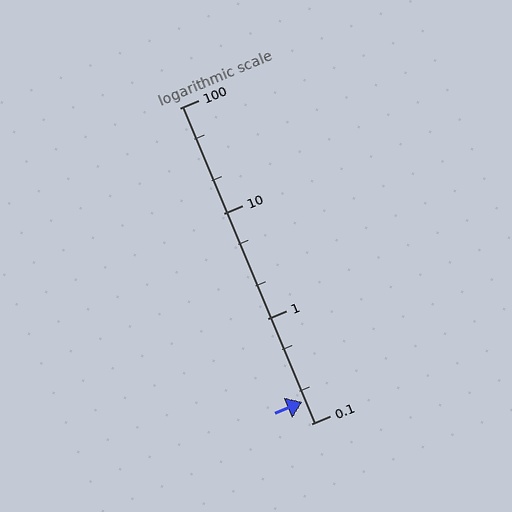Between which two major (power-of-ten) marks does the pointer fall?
The pointer is between 0.1 and 1.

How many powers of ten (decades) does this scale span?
The scale spans 3 decades, from 0.1 to 100.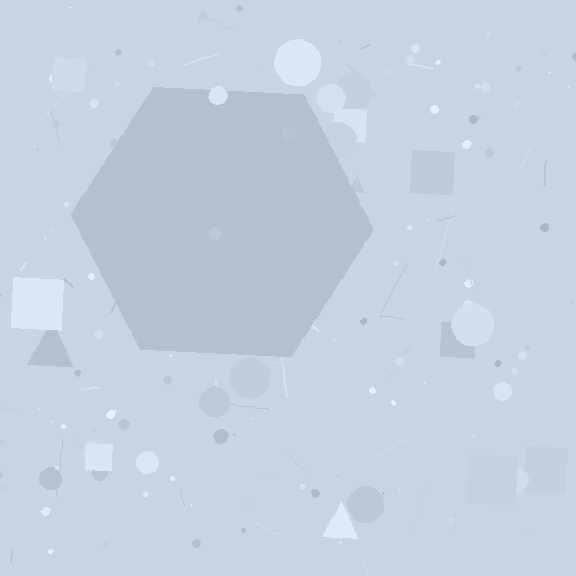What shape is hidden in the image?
A hexagon is hidden in the image.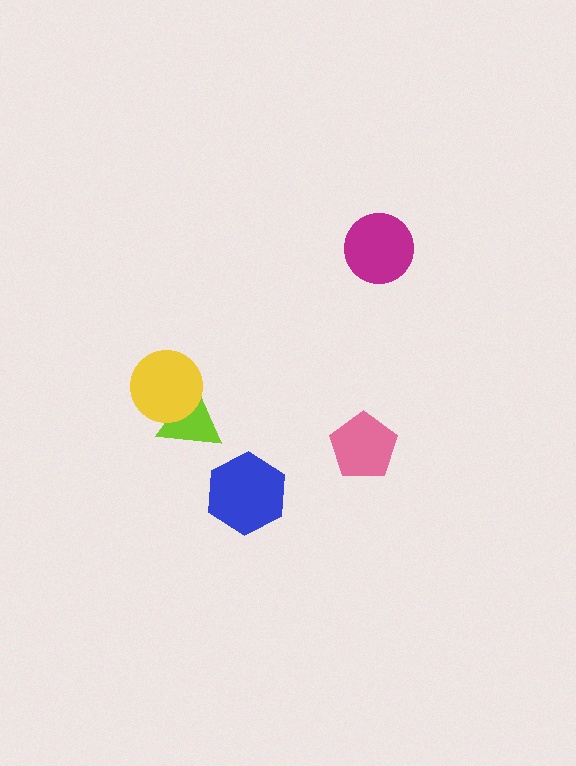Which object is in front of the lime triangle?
The yellow circle is in front of the lime triangle.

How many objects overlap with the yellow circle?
1 object overlaps with the yellow circle.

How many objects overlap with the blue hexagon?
0 objects overlap with the blue hexagon.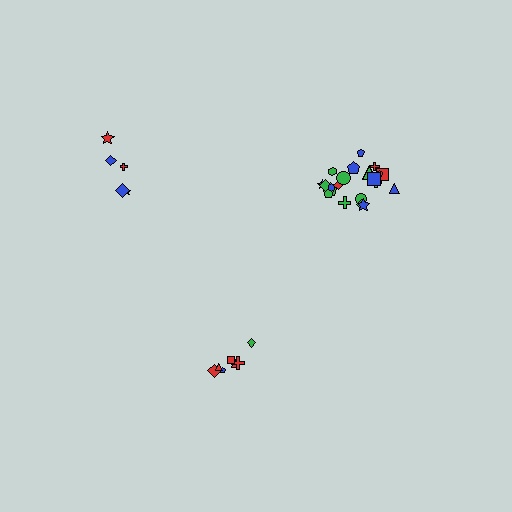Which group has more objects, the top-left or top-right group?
The top-right group.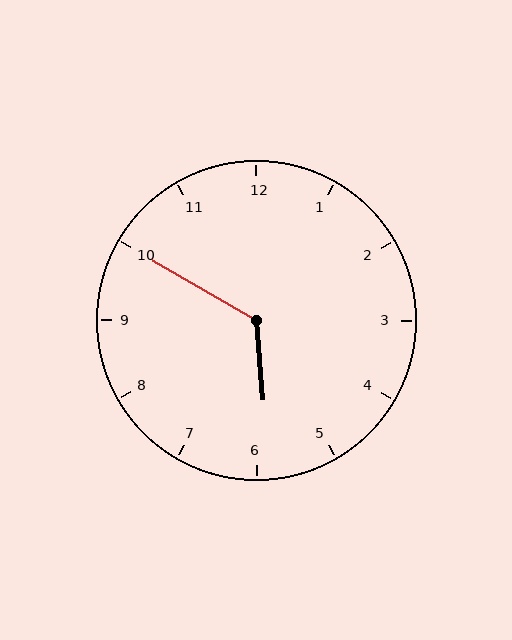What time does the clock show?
5:50.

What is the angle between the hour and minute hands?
Approximately 125 degrees.